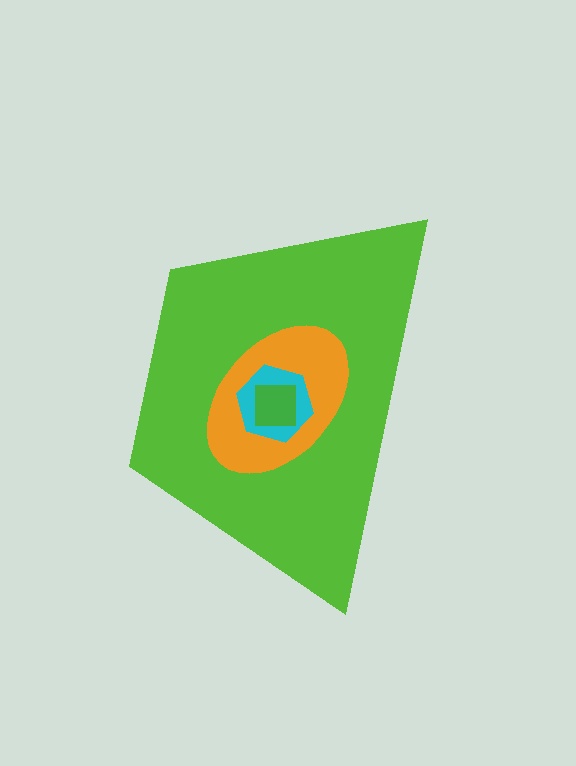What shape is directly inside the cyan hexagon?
The green square.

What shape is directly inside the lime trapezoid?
The orange ellipse.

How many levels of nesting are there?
4.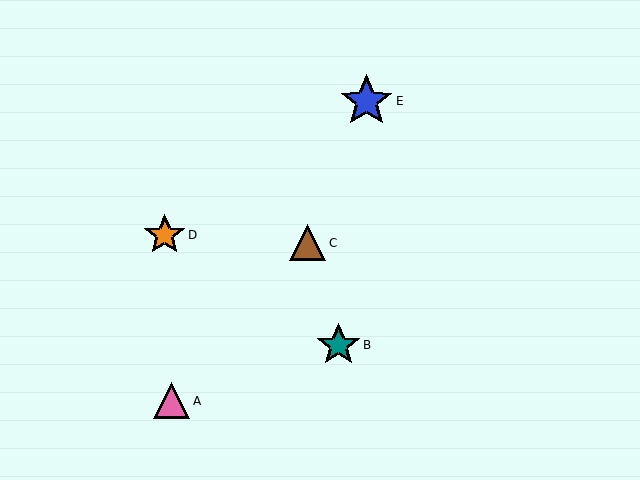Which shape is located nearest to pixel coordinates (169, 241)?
The orange star (labeled D) at (165, 235) is nearest to that location.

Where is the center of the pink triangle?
The center of the pink triangle is at (172, 401).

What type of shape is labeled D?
Shape D is an orange star.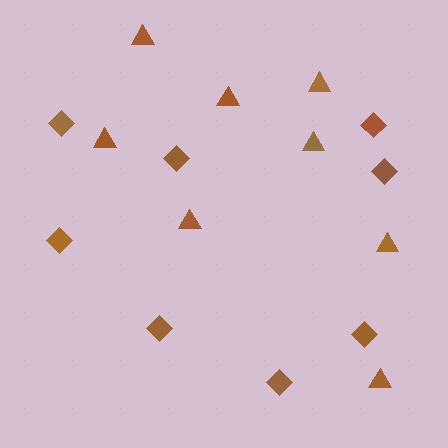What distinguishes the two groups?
There are 2 groups: one group of diamonds (8) and one group of triangles (8).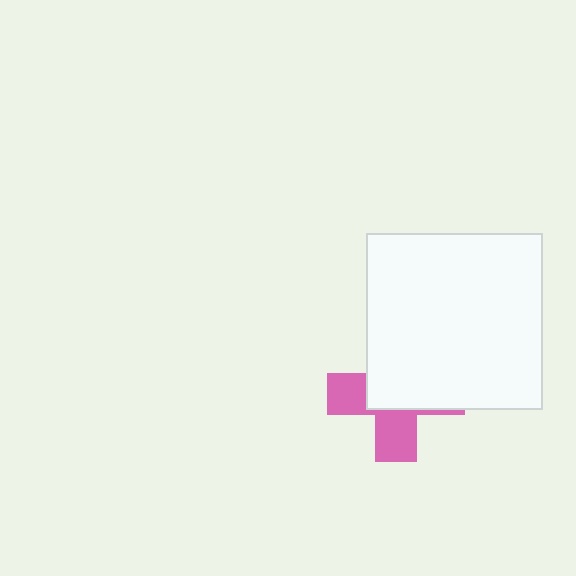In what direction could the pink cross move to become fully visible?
The pink cross could move toward the lower-left. That would shift it out from behind the white square entirely.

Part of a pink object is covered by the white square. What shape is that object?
It is a cross.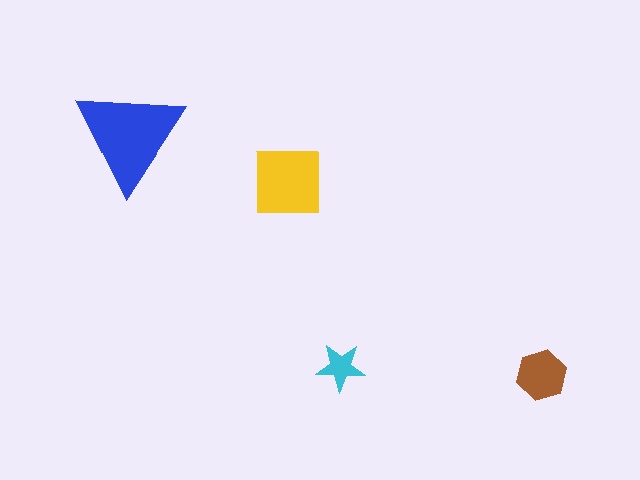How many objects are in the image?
There are 4 objects in the image.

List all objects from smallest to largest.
The cyan star, the brown hexagon, the yellow square, the blue triangle.